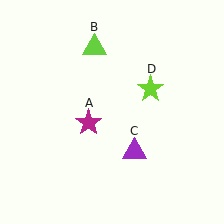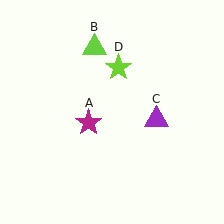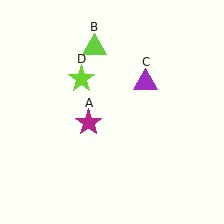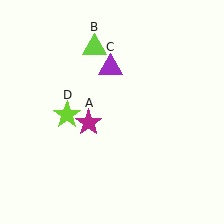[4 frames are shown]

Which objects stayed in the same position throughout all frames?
Magenta star (object A) and lime triangle (object B) remained stationary.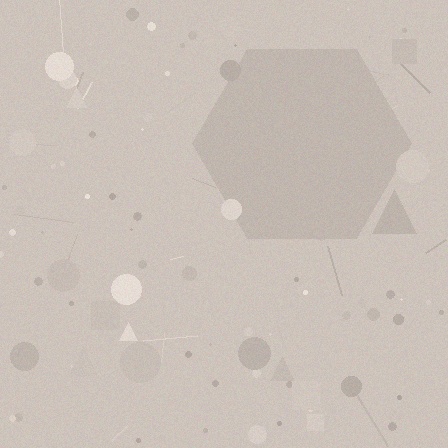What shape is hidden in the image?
A hexagon is hidden in the image.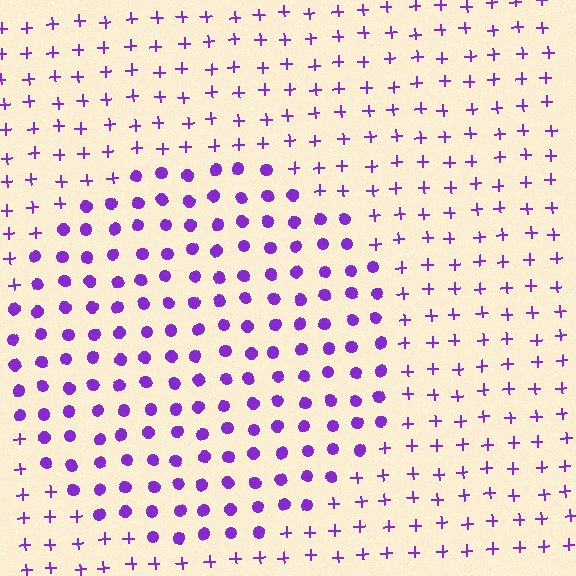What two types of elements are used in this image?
The image uses circles inside the circle region and plus signs outside it.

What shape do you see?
I see a circle.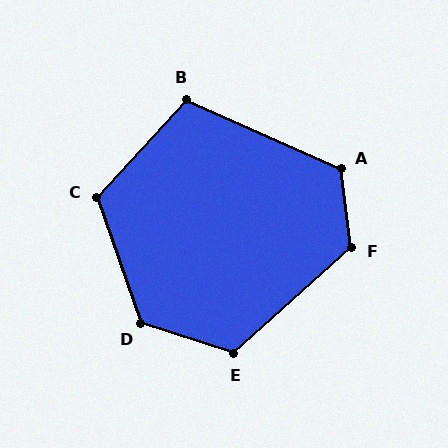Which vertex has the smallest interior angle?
B, at approximately 109 degrees.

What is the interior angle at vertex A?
Approximately 121 degrees (obtuse).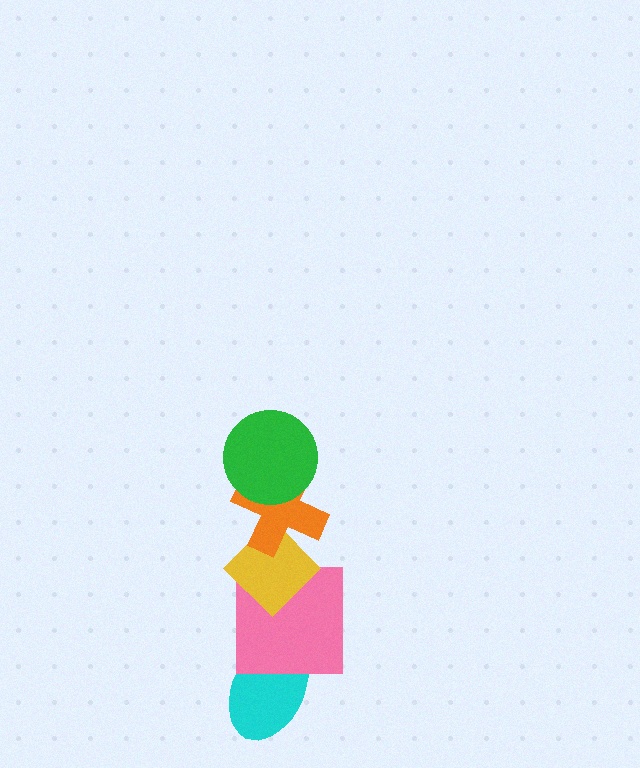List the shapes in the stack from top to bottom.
From top to bottom: the green circle, the orange cross, the yellow diamond, the pink square, the cyan ellipse.